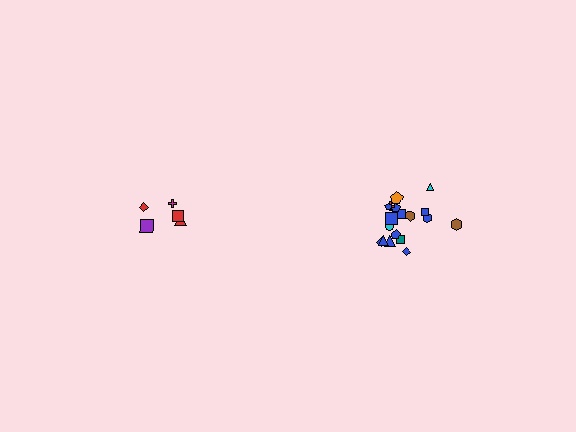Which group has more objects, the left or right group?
The right group.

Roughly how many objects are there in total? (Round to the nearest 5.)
Roughly 25 objects in total.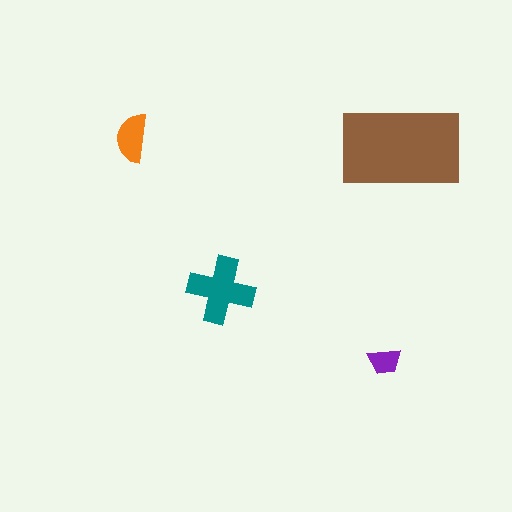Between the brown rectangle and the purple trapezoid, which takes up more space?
The brown rectangle.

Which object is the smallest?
The purple trapezoid.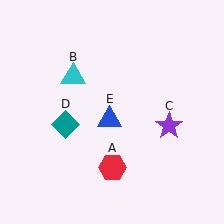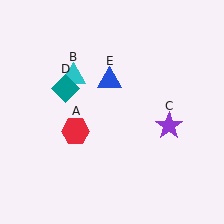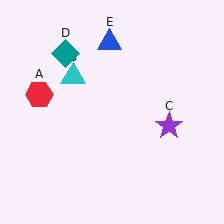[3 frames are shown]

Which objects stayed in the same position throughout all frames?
Cyan triangle (object B) and purple star (object C) remained stationary.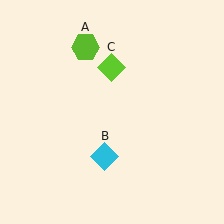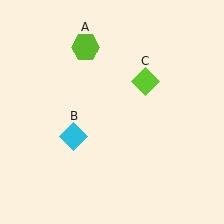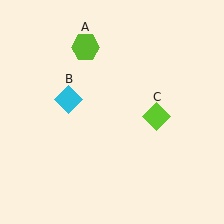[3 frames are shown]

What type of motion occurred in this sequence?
The cyan diamond (object B), lime diamond (object C) rotated clockwise around the center of the scene.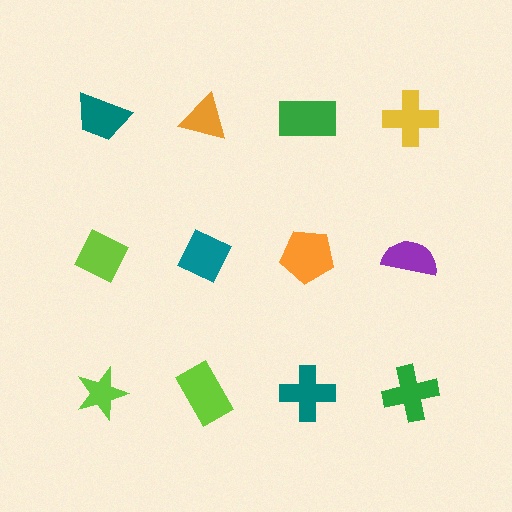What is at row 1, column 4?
A yellow cross.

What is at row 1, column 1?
A teal trapezoid.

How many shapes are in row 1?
4 shapes.